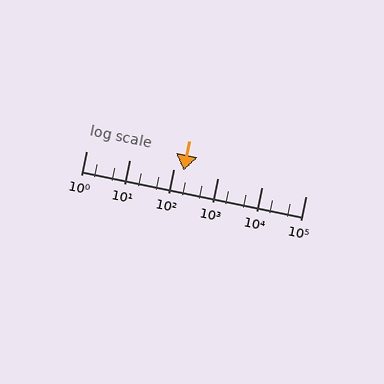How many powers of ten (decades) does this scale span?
The scale spans 5 decades, from 1 to 100000.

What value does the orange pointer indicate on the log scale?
The pointer indicates approximately 170.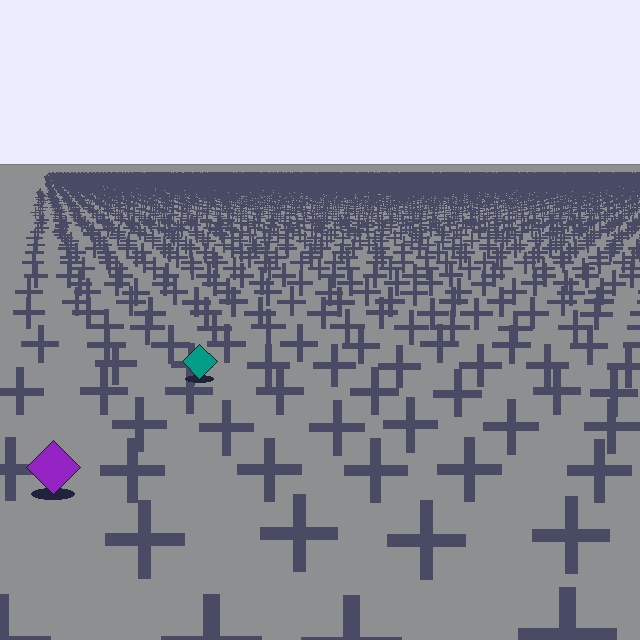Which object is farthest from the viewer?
The teal diamond is farthest from the viewer. It appears smaller and the ground texture around it is denser.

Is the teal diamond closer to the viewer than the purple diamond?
No. The purple diamond is closer — you can tell from the texture gradient: the ground texture is coarser near it.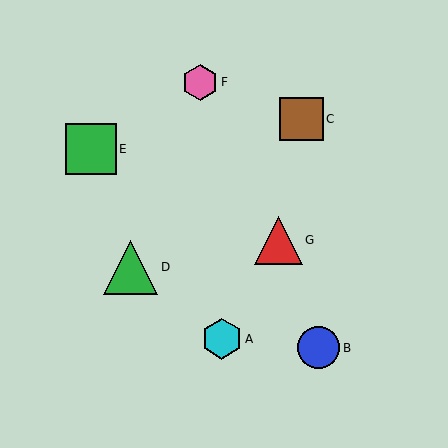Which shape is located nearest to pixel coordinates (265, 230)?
The red triangle (labeled G) at (278, 240) is nearest to that location.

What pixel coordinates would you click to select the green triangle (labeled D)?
Click at (130, 267) to select the green triangle D.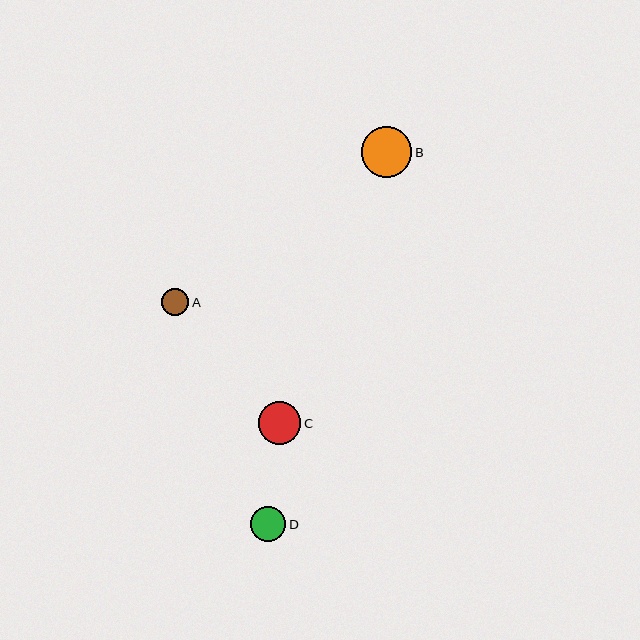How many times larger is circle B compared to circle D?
Circle B is approximately 1.4 times the size of circle D.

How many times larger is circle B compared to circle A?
Circle B is approximately 1.8 times the size of circle A.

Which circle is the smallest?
Circle A is the smallest with a size of approximately 27 pixels.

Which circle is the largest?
Circle B is the largest with a size of approximately 50 pixels.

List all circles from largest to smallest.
From largest to smallest: B, C, D, A.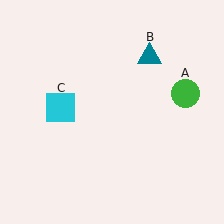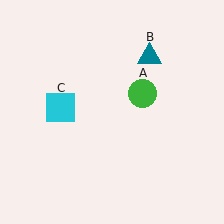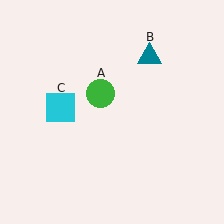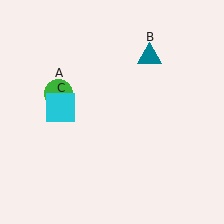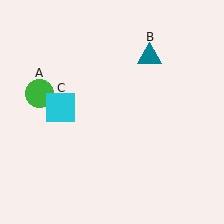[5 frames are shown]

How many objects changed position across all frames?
1 object changed position: green circle (object A).